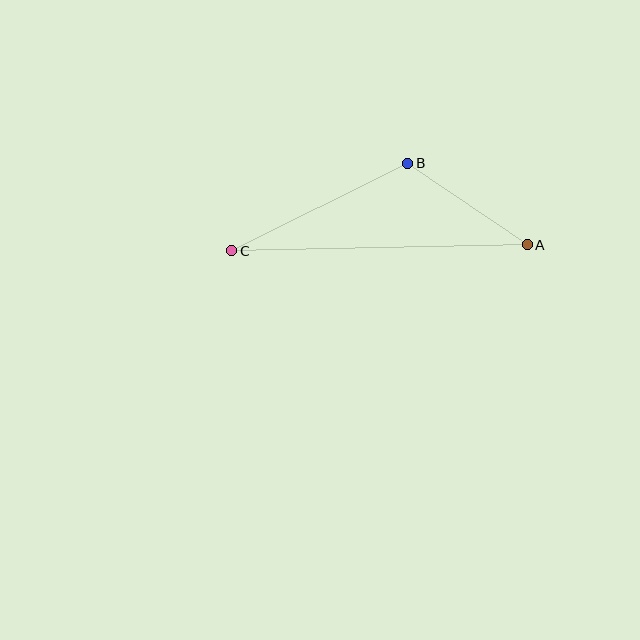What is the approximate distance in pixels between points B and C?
The distance between B and C is approximately 197 pixels.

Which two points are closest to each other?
Points A and B are closest to each other.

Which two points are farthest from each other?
Points A and C are farthest from each other.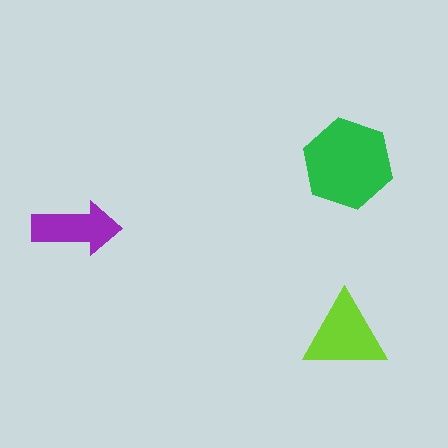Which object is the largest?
The green hexagon.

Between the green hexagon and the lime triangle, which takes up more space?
The green hexagon.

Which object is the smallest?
The purple arrow.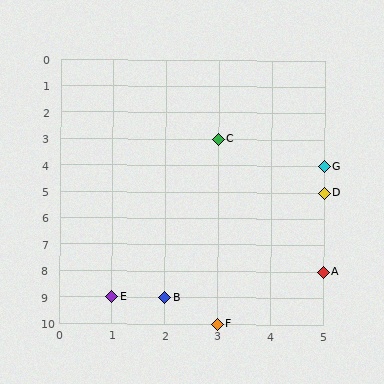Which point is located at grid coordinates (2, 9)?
Point B is at (2, 9).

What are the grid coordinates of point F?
Point F is at grid coordinates (3, 10).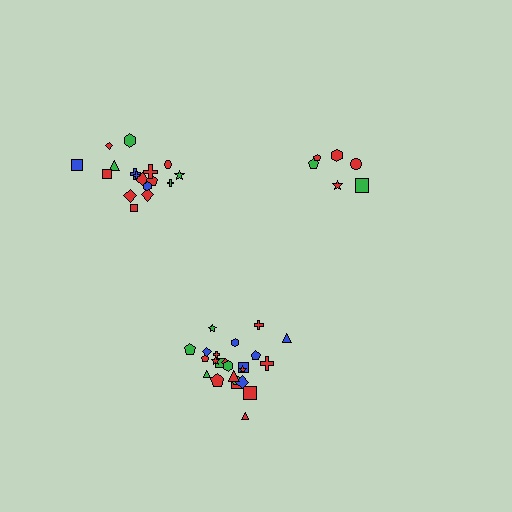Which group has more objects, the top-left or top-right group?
The top-left group.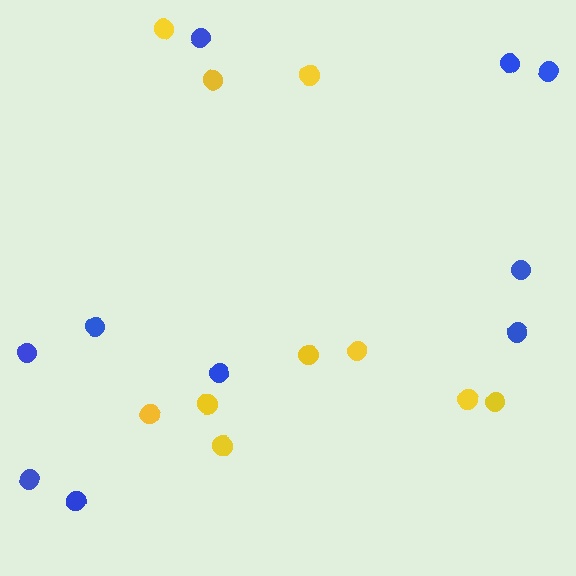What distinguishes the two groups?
There are 2 groups: one group of yellow circles (10) and one group of blue circles (10).